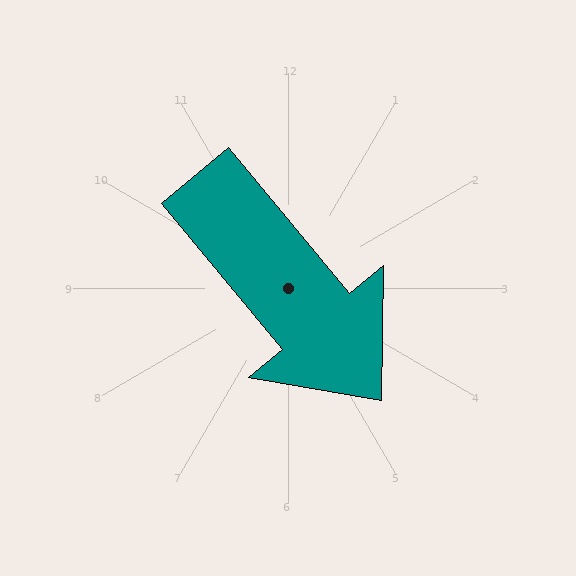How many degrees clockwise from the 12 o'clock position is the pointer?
Approximately 140 degrees.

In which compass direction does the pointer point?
Southeast.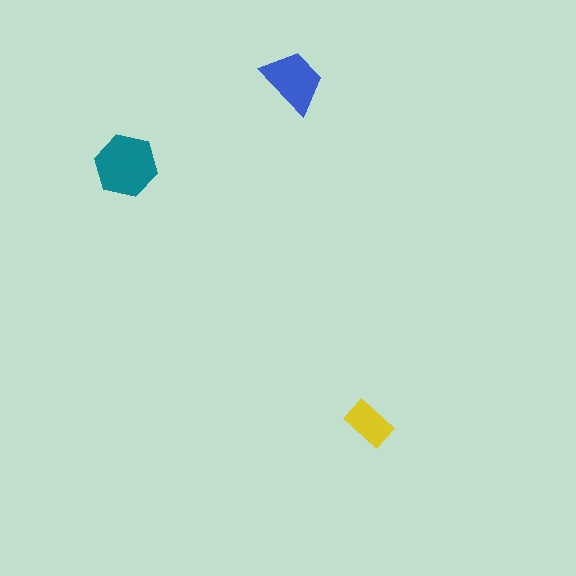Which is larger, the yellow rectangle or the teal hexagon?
The teal hexagon.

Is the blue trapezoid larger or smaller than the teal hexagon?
Smaller.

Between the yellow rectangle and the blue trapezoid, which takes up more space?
The blue trapezoid.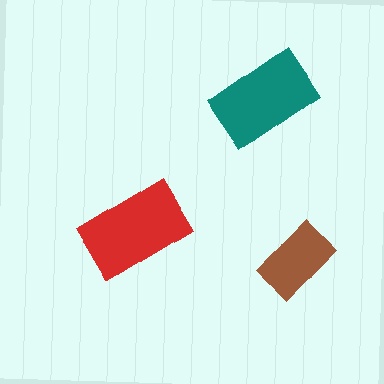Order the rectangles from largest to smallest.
the red one, the teal one, the brown one.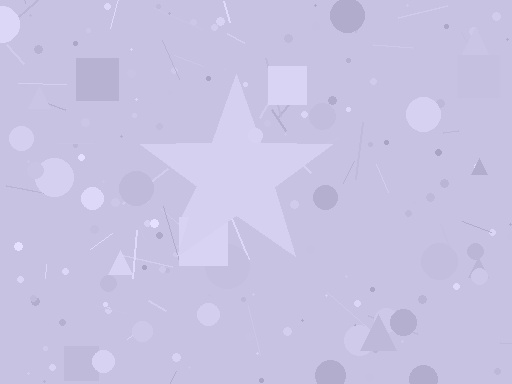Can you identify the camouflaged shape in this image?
The camouflaged shape is a star.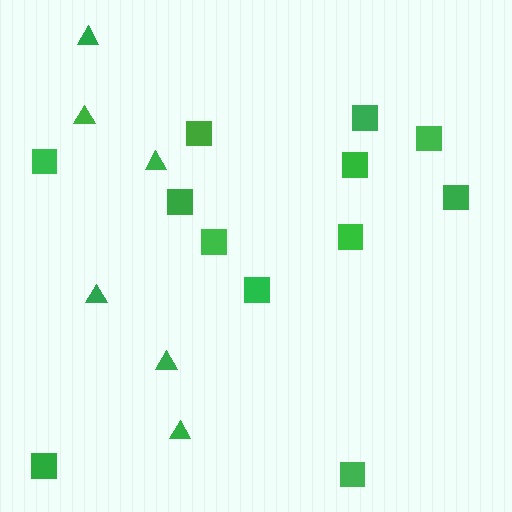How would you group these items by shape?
There are 2 groups: one group of triangles (6) and one group of squares (12).